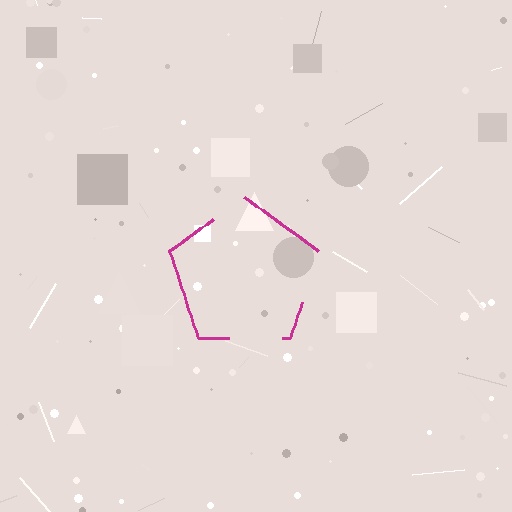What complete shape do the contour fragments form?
The contour fragments form a pentagon.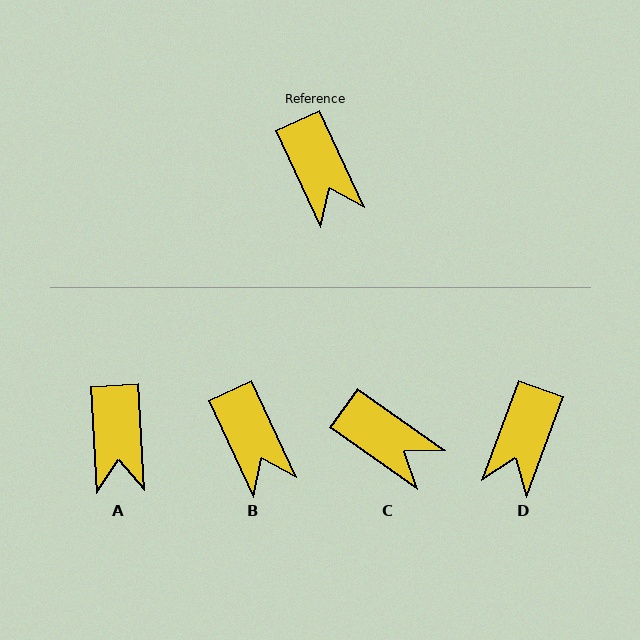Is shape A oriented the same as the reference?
No, it is off by about 21 degrees.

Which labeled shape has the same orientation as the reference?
B.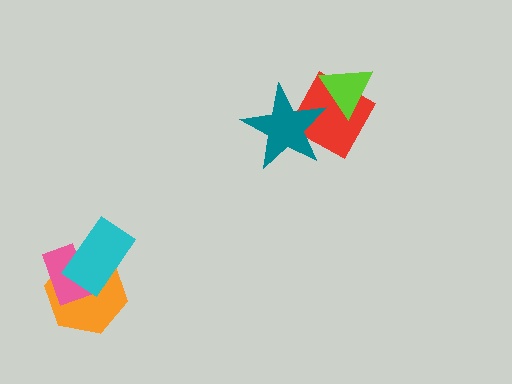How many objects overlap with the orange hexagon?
2 objects overlap with the orange hexagon.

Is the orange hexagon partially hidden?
Yes, it is partially covered by another shape.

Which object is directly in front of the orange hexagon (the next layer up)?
The pink rectangle is directly in front of the orange hexagon.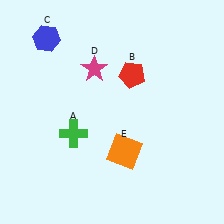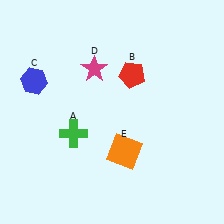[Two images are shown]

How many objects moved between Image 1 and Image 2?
1 object moved between the two images.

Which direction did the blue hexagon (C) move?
The blue hexagon (C) moved down.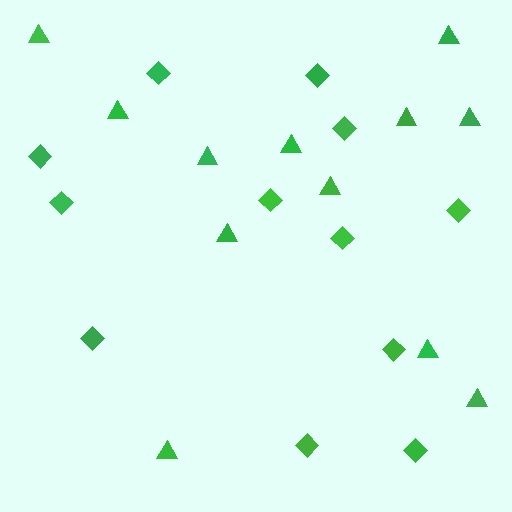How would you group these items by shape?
There are 2 groups: one group of triangles (12) and one group of diamonds (12).